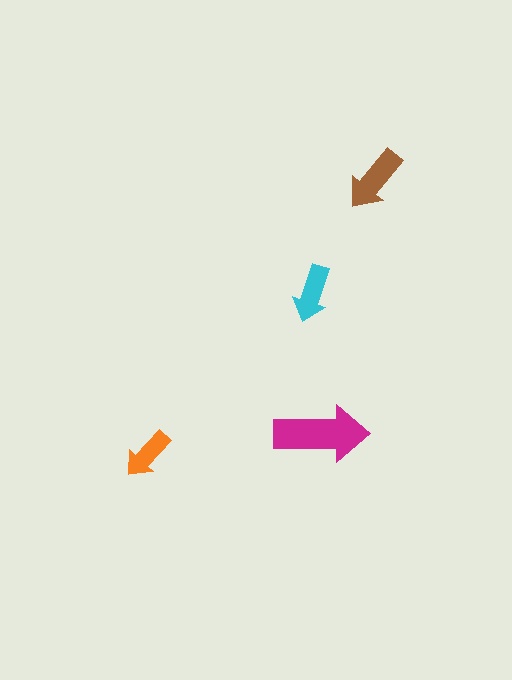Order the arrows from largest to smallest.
the magenta one, the brown one, the cyan one, the orange one.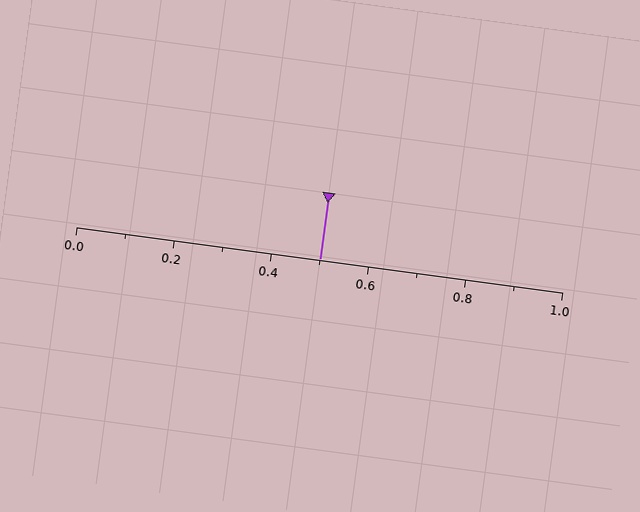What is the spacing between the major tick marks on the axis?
The major ticks are spaced 0.2 apart.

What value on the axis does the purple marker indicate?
The marker indicates approximately 0.5.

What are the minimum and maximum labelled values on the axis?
The axis runs from 0.0 to 1.0.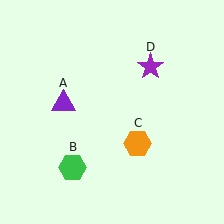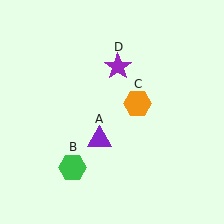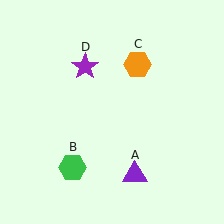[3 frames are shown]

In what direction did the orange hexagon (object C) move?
The orange hexagon (object C) moved up.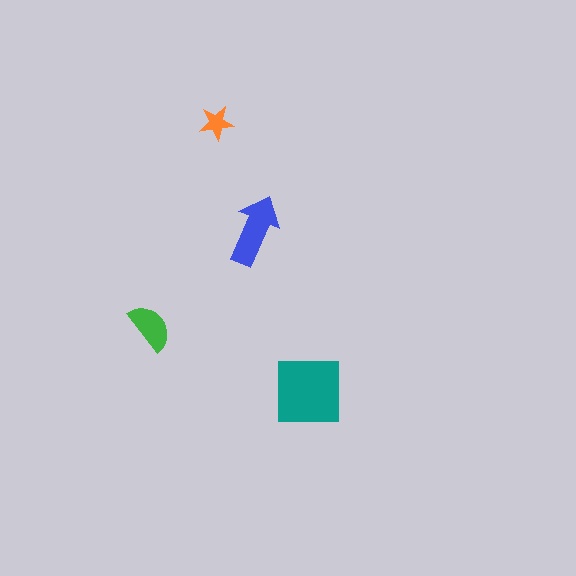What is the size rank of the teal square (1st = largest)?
1st.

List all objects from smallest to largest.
The orange star, the green semicircle, the blue arrow, the teal square.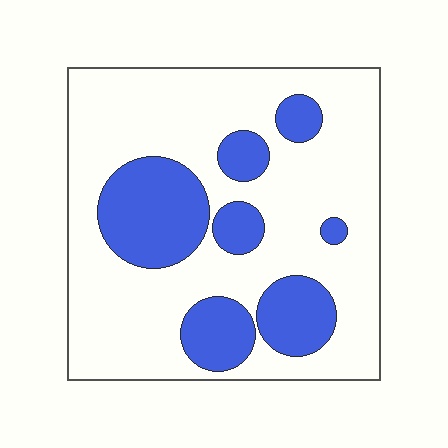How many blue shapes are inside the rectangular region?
7.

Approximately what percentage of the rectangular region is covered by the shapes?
Approximately 25%.